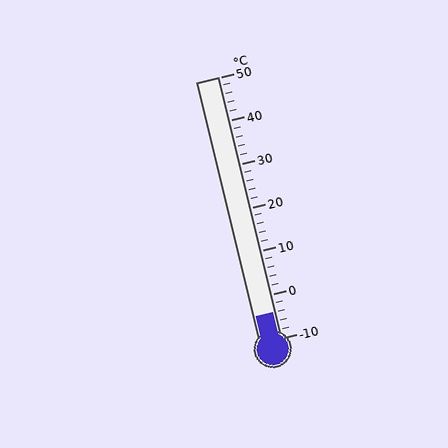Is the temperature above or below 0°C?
The temperature is below 0°C.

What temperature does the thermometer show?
The thermometer shows approximately -4°C.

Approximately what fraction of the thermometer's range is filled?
The thermometer is filled to approximately 10% of its range.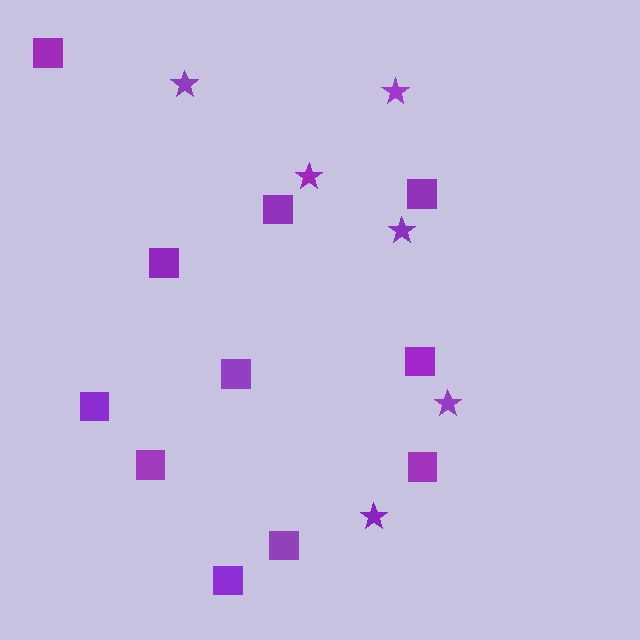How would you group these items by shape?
There are 2 groups: one group of stars (6) and one group of squares (11).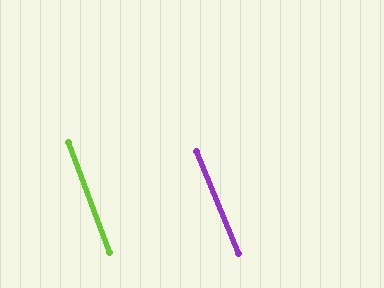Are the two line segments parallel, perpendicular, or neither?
Parallel — their directions differ by only 1.8°.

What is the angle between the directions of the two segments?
Approximately 2 degrees.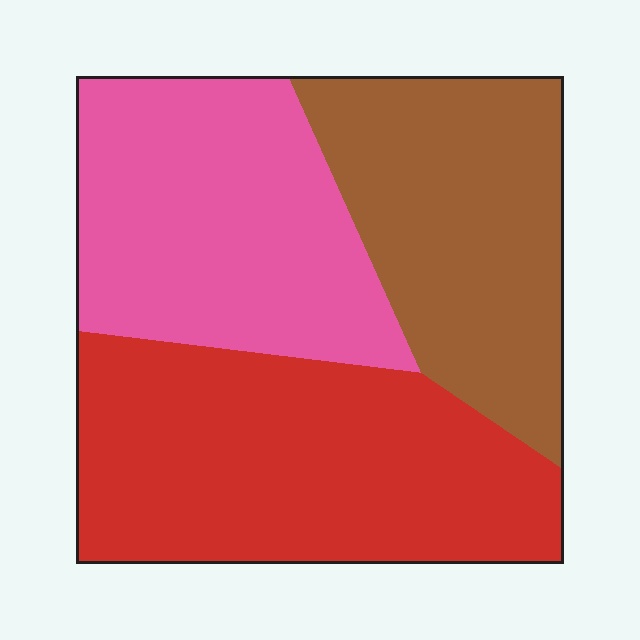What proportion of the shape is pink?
Pink covers 32% of the shape.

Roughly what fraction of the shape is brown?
Brown takes up between a sixth and a third of the shape.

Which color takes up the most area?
Red, at roughly 40%.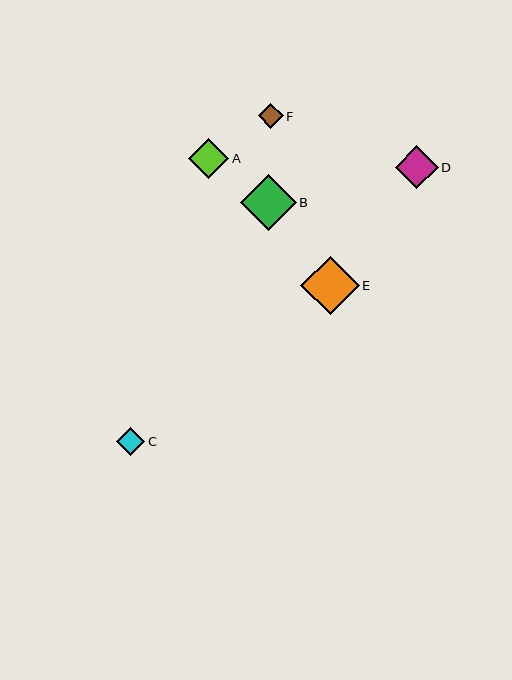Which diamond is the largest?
Diamond E is the largest with a size of approximately 59 pixels.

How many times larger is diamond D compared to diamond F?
Diamond D is approximately 1.7 times the size of diamond F.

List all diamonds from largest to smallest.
From largest to smallest: E, B, D, A, C, F.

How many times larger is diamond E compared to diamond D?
Diamond E is approximately 1.4 times the size of diamond D.